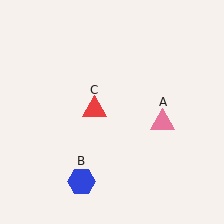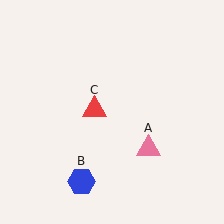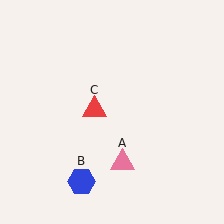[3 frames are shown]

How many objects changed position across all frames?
1 object changed position: pink triangle (object A).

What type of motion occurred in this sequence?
The pink triangle (object A) rotated clockwise around the center of the scene.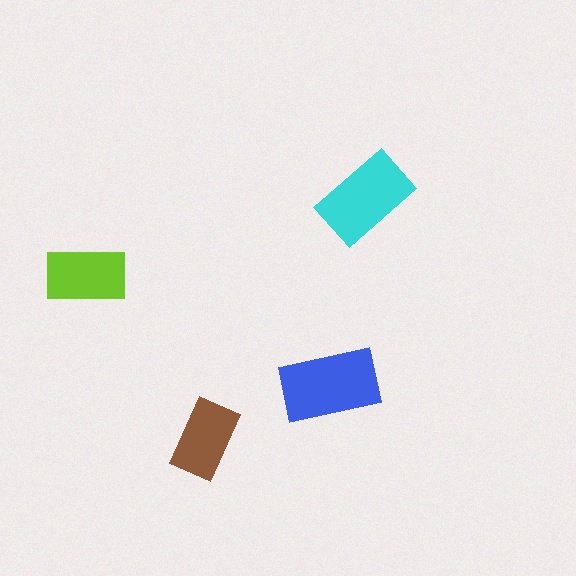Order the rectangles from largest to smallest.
the blue one, the cyan one, the lime one, the brown one.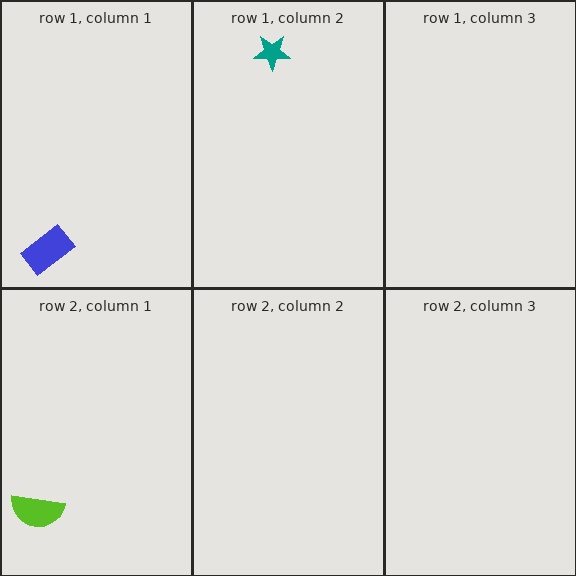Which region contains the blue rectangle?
The row 1, column 1 region.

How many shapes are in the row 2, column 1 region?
1.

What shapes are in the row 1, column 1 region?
The blue rectangle.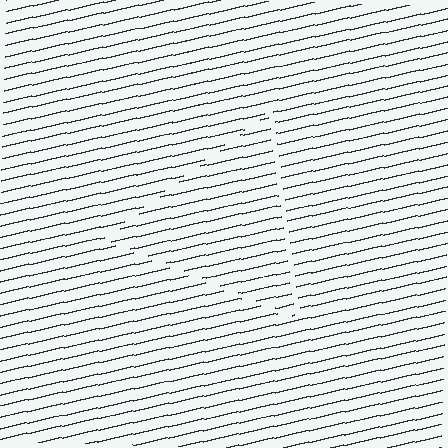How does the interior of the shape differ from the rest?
The interior of the shape contains the same grating, shifted by half a period — the contour is defined by the phase discontinuity where line-ends from the inner and outer gratings abut.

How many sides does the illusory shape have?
3 sides — the line-ends trace a triangle.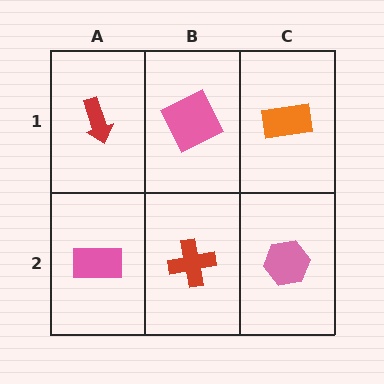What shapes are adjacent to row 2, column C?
An orange rectangle (row 1, column C), a red cross (row 2, column B).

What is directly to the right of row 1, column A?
A pink square.